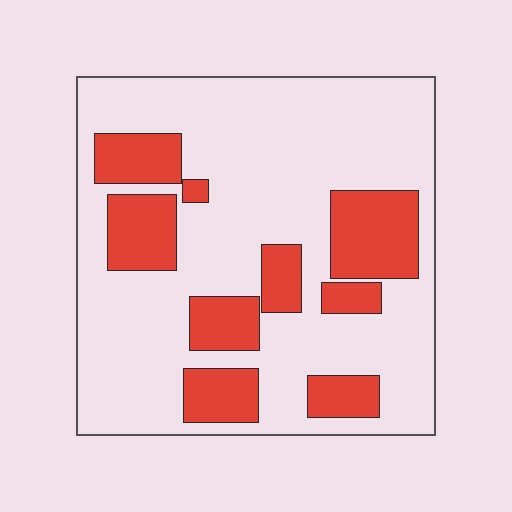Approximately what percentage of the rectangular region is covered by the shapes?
Approximately 25%.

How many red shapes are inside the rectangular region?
9.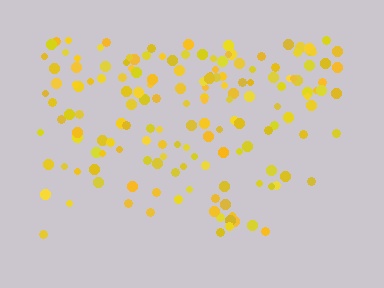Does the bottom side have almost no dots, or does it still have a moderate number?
Still a moderate number, just noticeably fewer than the top.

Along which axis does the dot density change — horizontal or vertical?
Vertical.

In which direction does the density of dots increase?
From bottom to top, with the top side densest.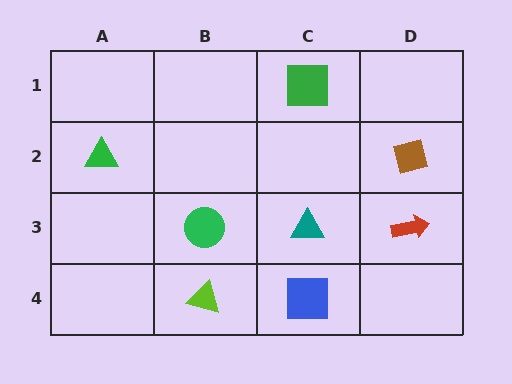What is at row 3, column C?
A teal triangle.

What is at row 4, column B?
A lime triangle.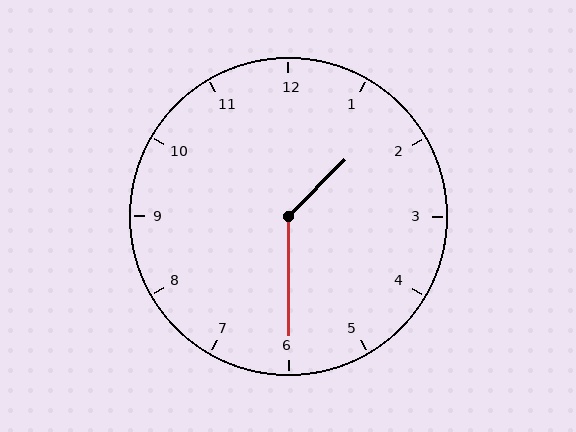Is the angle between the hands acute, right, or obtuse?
It is obtuse.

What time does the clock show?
1:30.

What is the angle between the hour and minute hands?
Approximately 135 degrees.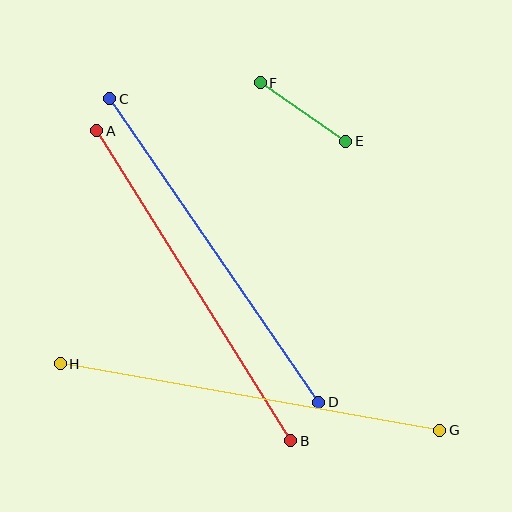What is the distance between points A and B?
The distance is approximately 365 pixels.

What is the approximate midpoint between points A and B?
The midpoint is at approximately (194, 286) pixels.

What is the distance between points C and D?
The distance is approximately 369 pixels.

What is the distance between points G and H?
The distance is approximately 385 pixels.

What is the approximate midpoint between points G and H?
The midpoint is at approximately (250, 397) pixels.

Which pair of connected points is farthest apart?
Points G and H are farthest apart.